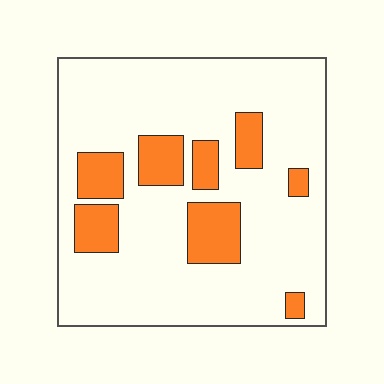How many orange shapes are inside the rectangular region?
8.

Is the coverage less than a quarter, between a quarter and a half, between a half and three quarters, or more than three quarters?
Less than a quarter.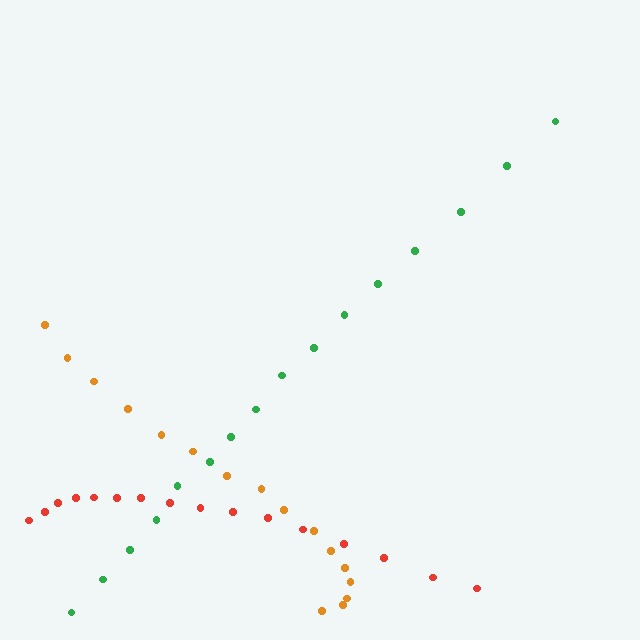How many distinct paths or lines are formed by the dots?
There are 3 distinct paths.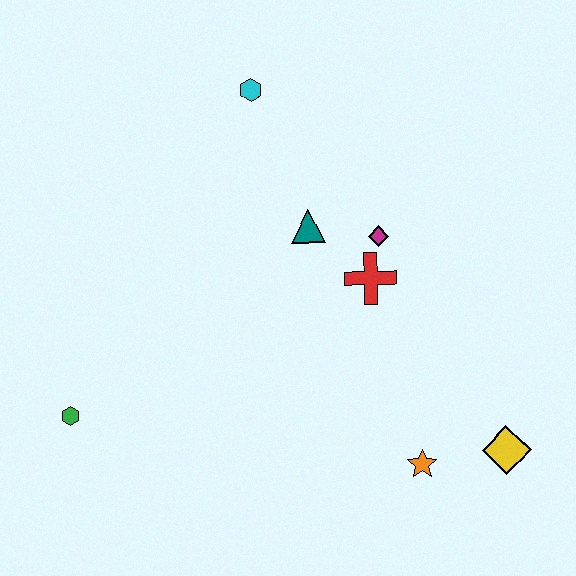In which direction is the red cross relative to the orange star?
The red cross is above the orange star.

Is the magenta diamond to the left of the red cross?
No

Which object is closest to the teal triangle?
The magenta diamond is closest to the teal triangle.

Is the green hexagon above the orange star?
Yes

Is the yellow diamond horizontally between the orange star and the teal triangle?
No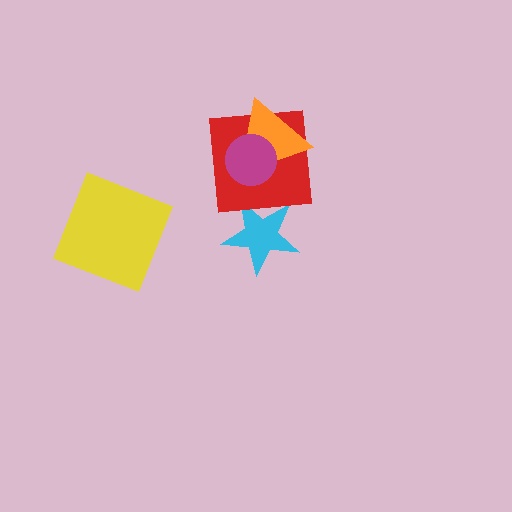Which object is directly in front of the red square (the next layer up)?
The orange triangle is directly in front of the red square.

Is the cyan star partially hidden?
Yes, it is partially covered by another shape.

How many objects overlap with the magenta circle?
2 objects overlap with the magenta circle.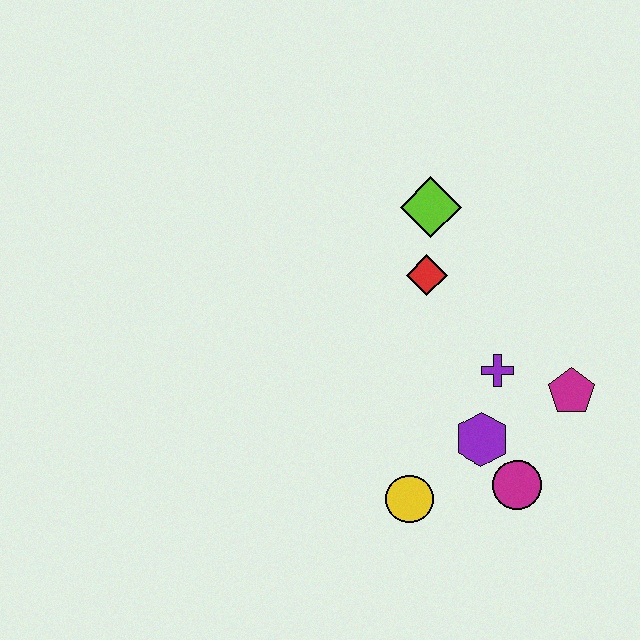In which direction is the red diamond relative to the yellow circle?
The red diamond is above the yellow circle.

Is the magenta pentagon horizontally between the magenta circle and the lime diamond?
No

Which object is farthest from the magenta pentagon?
The lime diamond is farthest from the magenta pentagon.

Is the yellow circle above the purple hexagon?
No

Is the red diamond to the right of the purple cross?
No